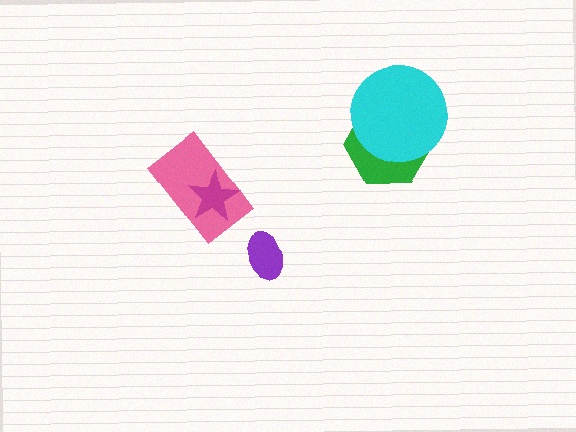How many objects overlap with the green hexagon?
1 object overlaps with the green hexagon.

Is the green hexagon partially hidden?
Yes, it is partially covered by another shape.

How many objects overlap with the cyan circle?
1 object overlaps with the cyan circle.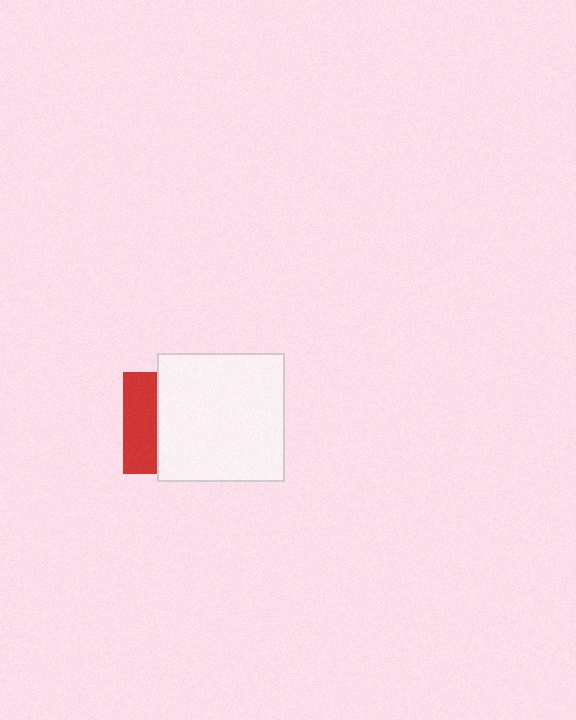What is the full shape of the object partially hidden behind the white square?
The partially hidden object is a red square.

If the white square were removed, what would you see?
You would see the complete red square.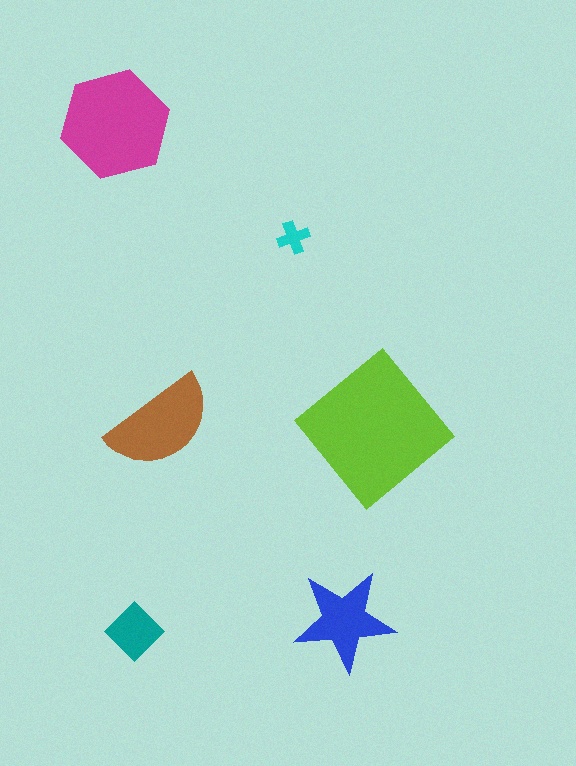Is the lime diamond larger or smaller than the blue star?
Larger.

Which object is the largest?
The lime diamond.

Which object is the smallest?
The cyan cross.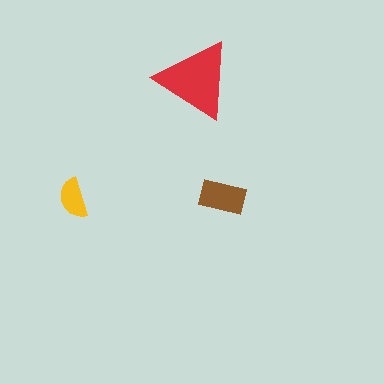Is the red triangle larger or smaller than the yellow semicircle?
Larger.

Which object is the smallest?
The yellow semicircle.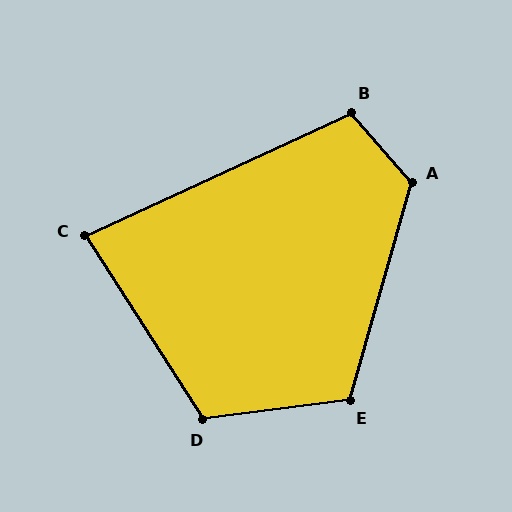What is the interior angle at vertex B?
Approximately 106 degrees (obtuse).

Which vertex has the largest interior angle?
A, at approximately 123 degrees.